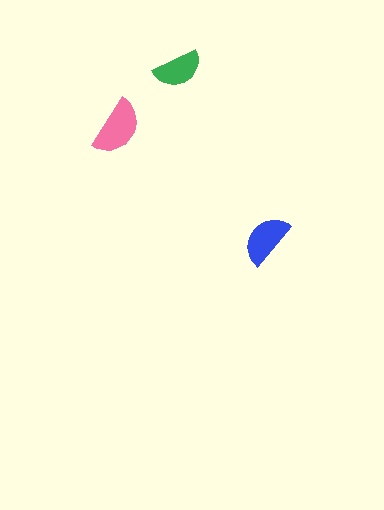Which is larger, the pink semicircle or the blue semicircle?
The pink one.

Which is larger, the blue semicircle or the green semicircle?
The blue one.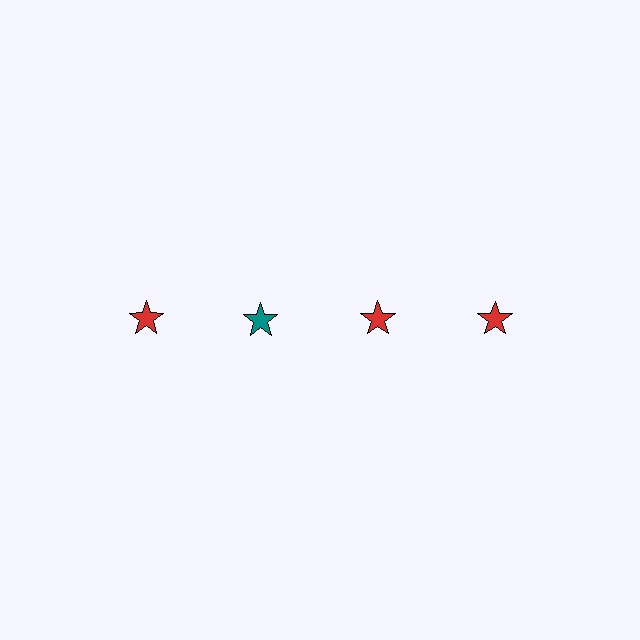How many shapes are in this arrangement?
There are 4 shapes arranged in a grid pattern.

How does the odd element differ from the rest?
It has a different color: teal instead of red.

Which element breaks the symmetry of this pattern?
The teal star in the top row, second from left column breaks the symmetry. All other shapes are red stars.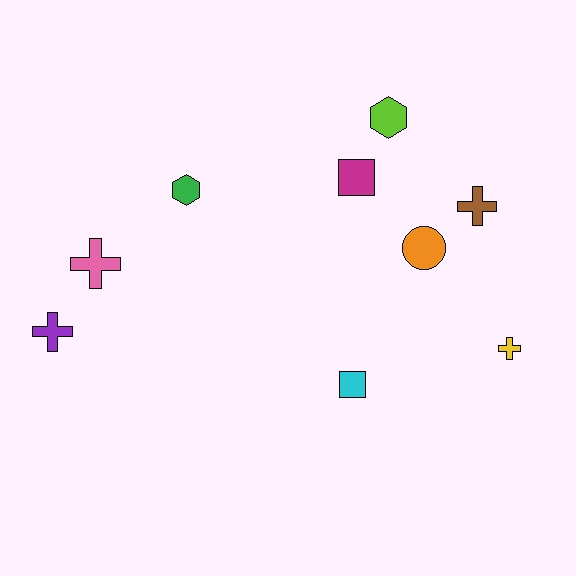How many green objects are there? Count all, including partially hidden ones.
There is 1 green object.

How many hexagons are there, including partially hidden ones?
There are 2 hexagons.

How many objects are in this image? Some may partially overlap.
There are 9 objects.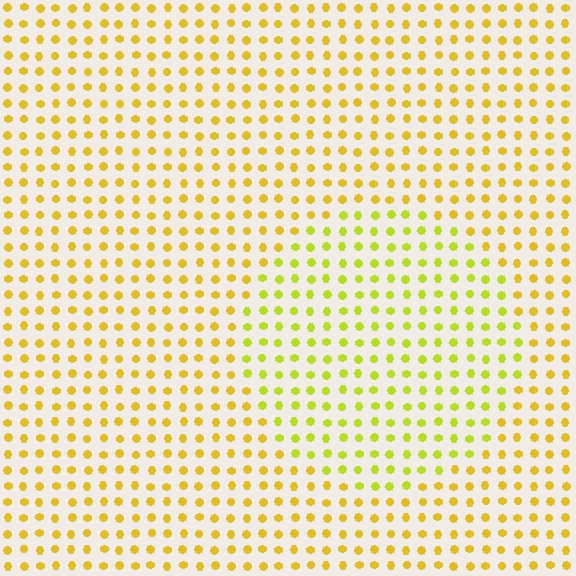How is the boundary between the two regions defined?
The boundary is defined purely by a slight shift in hue (about 25 degrees). Spacing, size, and orientation are identical on both sides.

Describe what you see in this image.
The image is filled with small yellow elements in a uniform arrangement. A circle-shaped region is visible where the elements are tinted to a slightly different hue, forming a subtle color boundary.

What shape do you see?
I see a circle.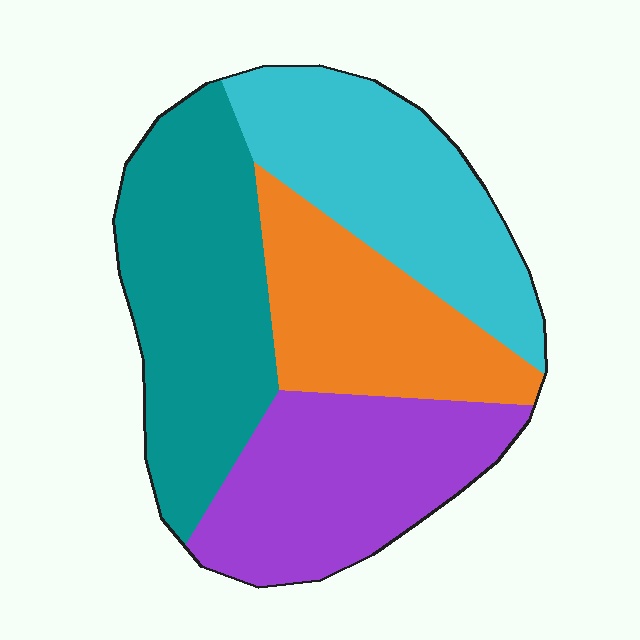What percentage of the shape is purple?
Purple covers roughly 25% of the shape.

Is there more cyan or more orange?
Cyan.